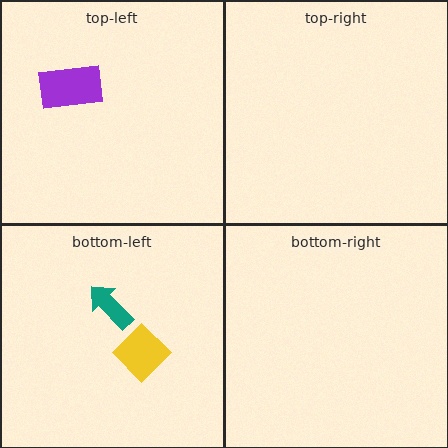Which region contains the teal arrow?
The bottom-left region.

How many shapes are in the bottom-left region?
2.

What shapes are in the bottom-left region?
The teal arrow, the yellow diamond.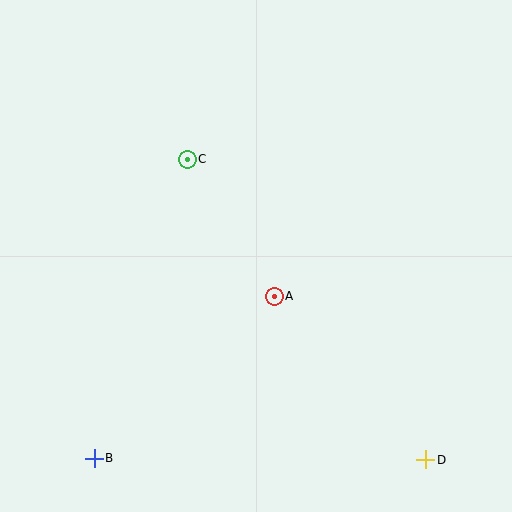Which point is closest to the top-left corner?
Point C is closest to the top-left corner.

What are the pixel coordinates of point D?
Point D is at (426, 460).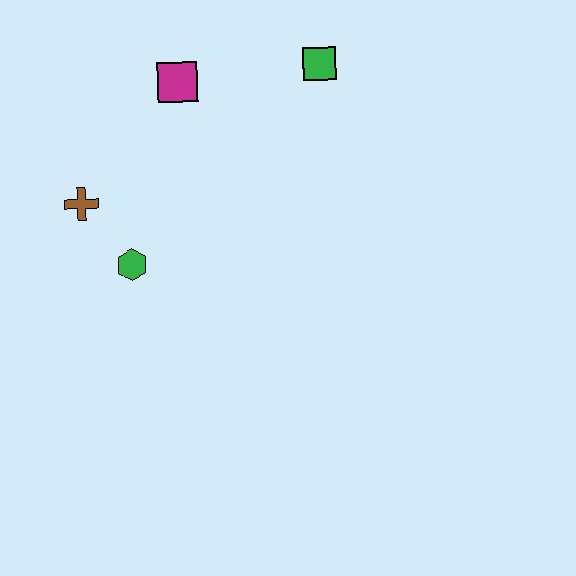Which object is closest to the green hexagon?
The brown cross is closest to the green hexagon.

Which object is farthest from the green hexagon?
The green square is farthest from the green hexagon.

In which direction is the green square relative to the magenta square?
The green square is to the right of the magenta square.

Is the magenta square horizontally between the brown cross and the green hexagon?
No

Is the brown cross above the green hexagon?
Yes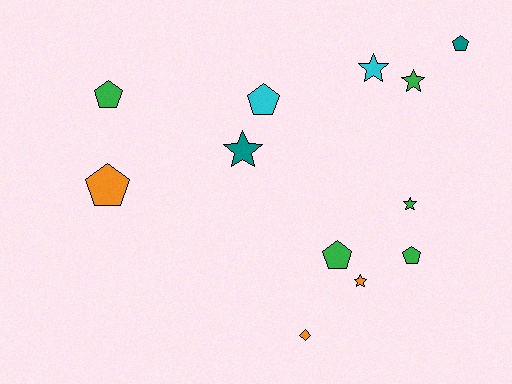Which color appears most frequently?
Green, with 5 objects.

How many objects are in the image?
There are 12 objects.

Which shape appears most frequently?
Pentagon, with 6 objects.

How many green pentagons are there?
There are 3 green pentagons.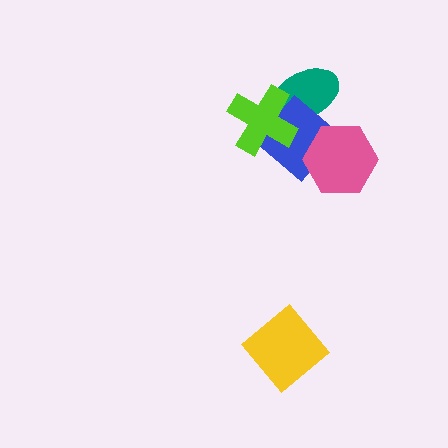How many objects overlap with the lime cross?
2 objects overlap with the lime cross.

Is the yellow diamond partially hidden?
No, no other shape covers it.